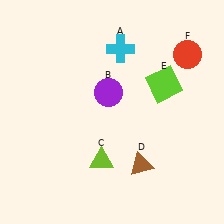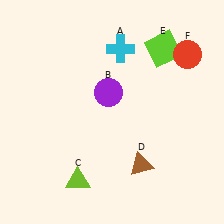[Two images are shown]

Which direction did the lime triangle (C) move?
The lime triangle (C) moved left.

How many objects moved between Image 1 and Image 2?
2 objects moved between the two images.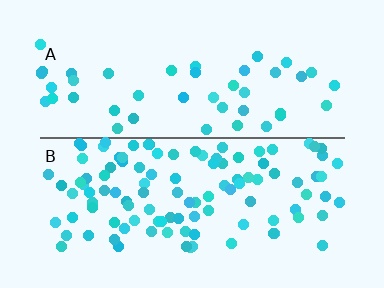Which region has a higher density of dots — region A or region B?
B (the bottom).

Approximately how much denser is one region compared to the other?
Approximately 2.3× — region B over region A.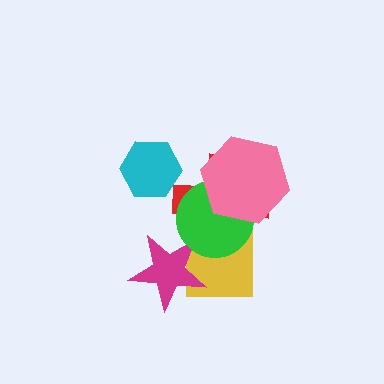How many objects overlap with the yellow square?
3 objects overlap with the yellow square.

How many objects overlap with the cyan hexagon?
0 objects overlap with the cyan hexagon.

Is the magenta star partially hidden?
Yes, it is partially covered by another shape.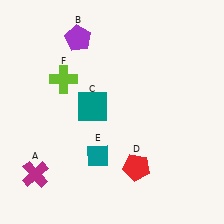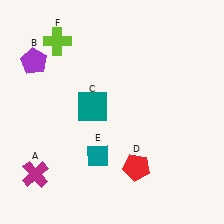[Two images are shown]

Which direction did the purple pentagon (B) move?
The purple pentagon (B) moved left.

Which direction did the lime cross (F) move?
The lime cross (F) moved up.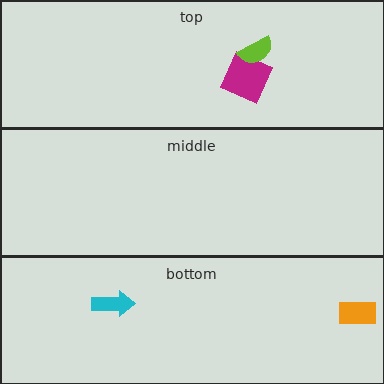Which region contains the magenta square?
The top region.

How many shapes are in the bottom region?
2.